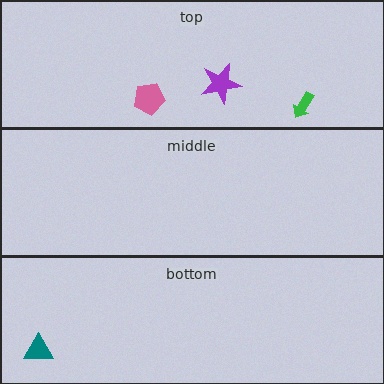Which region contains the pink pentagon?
The top region.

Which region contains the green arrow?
The top region.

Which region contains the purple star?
The top region.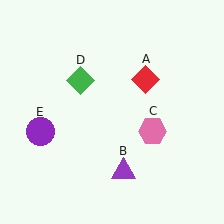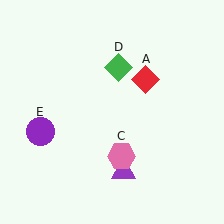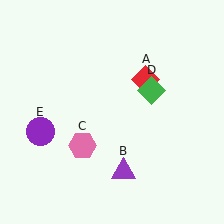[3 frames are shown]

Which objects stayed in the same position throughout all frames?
Red diamond (object A) and purple triangle (object B) and purple circle (object E) remained stationary.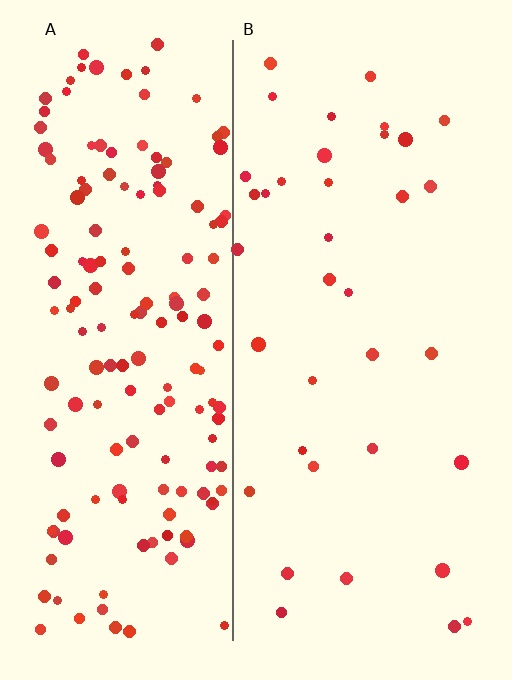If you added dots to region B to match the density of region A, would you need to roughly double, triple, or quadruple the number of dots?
Approximately quadruple.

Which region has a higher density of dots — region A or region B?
A (the left).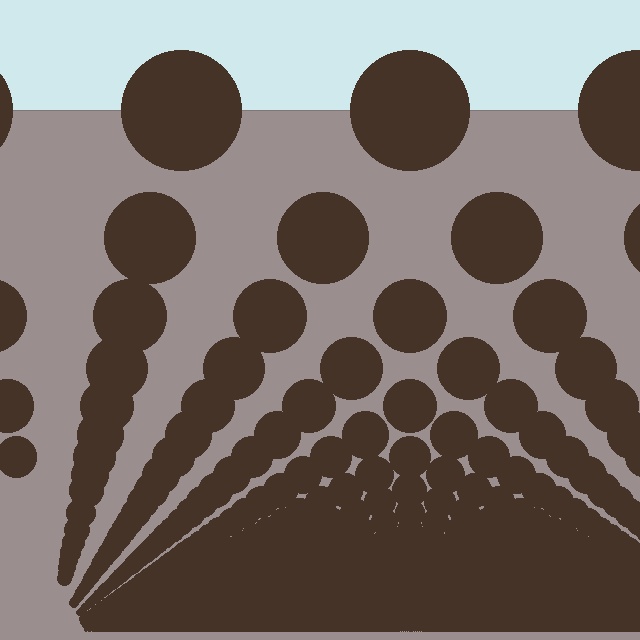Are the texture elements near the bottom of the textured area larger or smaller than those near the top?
Smaller. The gradient is inverted — elements near the bottom are smaller and denser.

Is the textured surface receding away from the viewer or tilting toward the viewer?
The surface appears to tilt toward the viewer. Texture elements get larger and sparser toward the top.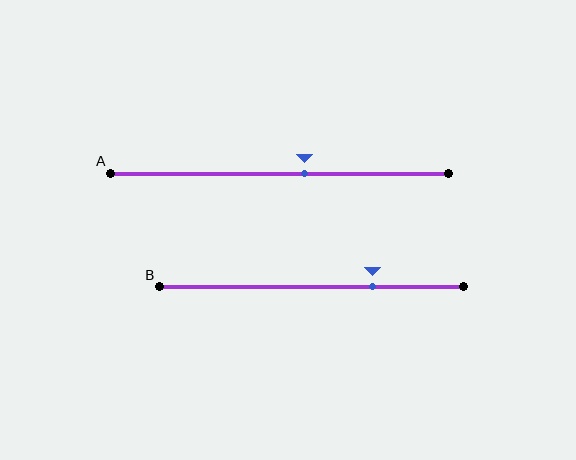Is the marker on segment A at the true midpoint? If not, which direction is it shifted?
No, the marker on segment A is shifted to the right by about 8% of the segment length.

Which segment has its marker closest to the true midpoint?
Segment A has its marker closest to the true midpoint.